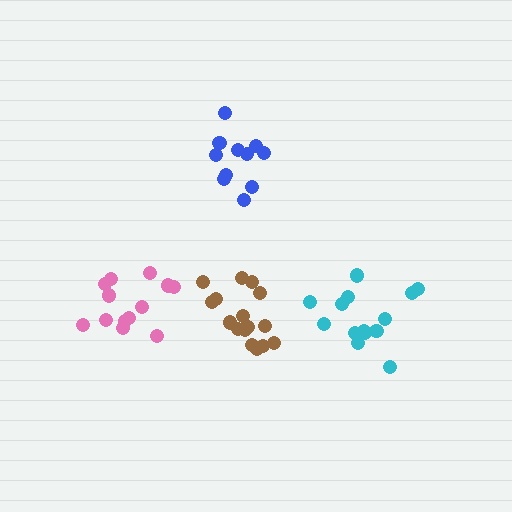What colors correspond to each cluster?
The clusters are colored: cyan, blue, brown, pink.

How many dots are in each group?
Group 1: 14 dots, Group 2: 11 dots, Group 3: 16 dots, Group 4: 13 dots (54 total).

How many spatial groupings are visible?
There are 4 spatial groupings.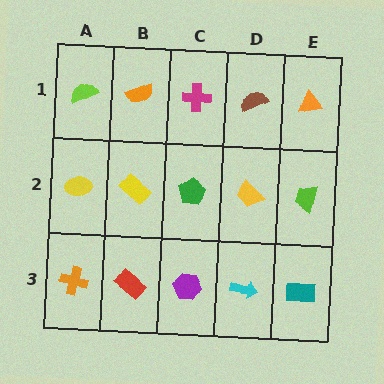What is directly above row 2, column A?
A lime semicircle.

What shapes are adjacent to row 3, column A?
A yellow ellipse (row 2, column A), a red rectangle (row 3, column B).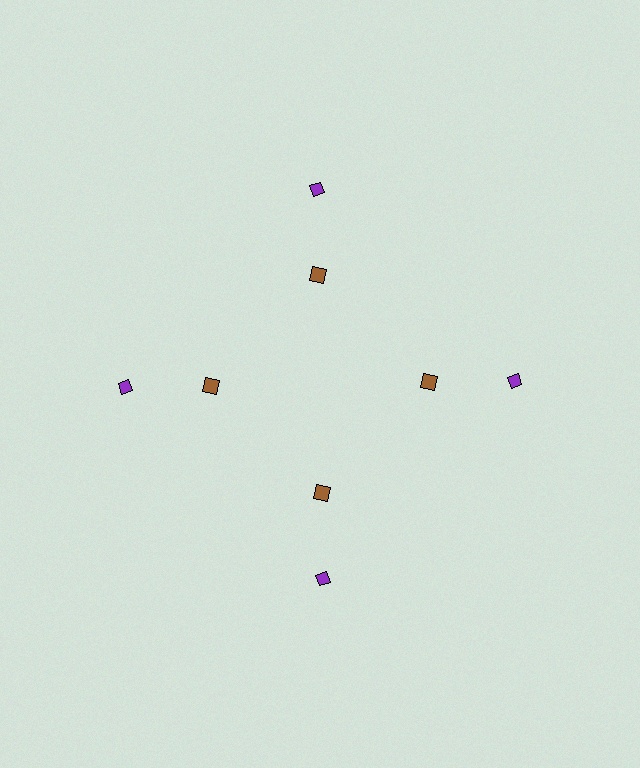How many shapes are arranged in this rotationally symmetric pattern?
There are 8 shapes, arranged in 4 groups of 2.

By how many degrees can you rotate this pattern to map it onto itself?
The pattern maps onto itself every 90 degrees of rotation.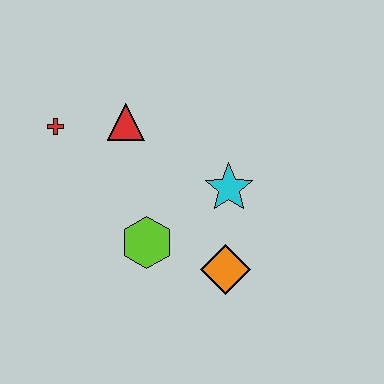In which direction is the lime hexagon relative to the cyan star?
The lime hexagon is to the left of the cyan star.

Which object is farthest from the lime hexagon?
The red cross is farthest from the lime hexagon.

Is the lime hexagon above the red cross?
No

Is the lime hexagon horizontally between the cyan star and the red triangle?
Yes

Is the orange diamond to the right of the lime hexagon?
Yes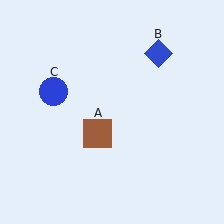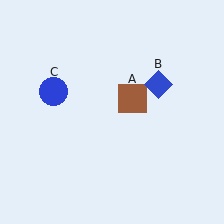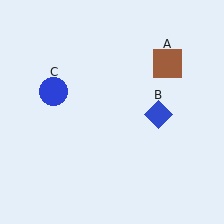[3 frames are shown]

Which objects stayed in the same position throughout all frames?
Blue circle (object C) remained stationary.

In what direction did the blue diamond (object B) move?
The blue diamond (object B) moved down.